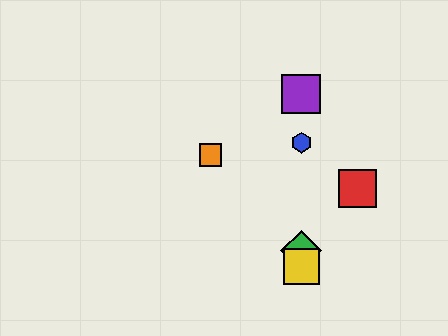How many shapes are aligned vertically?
4 shapes (the blue hexagon, the green diamond, the yellow square, the purple square) are aligned vertically.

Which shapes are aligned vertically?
The blue hexagon, the green diamond, the yellow square, the purple square are aligned vertically.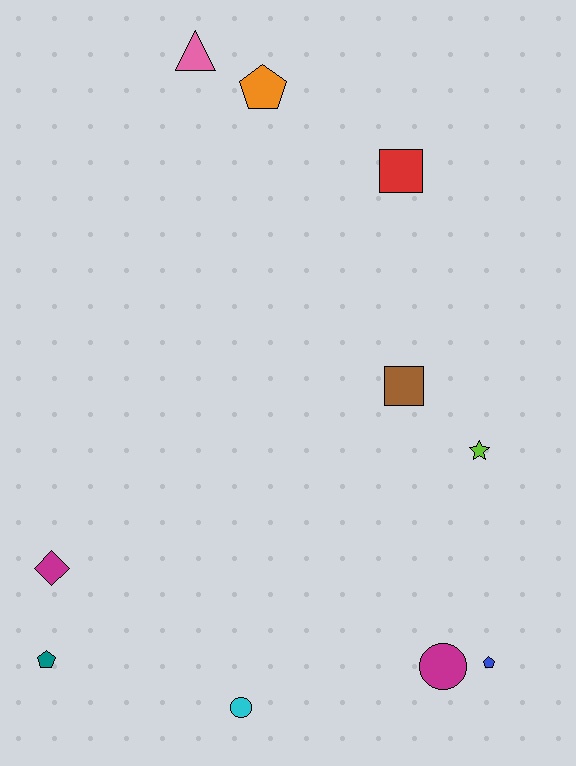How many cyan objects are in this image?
There is 1 cyan object.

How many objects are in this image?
There are 10 objects.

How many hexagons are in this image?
There are no hexagons.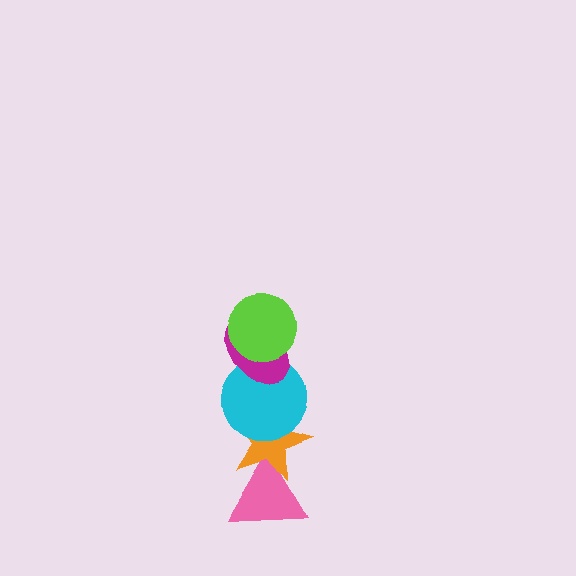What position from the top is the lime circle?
The lime circle is 1st from the top.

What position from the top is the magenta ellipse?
The magenta ellipse is 2nd from the top.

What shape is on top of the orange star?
The cyan circle is on top of the orange star.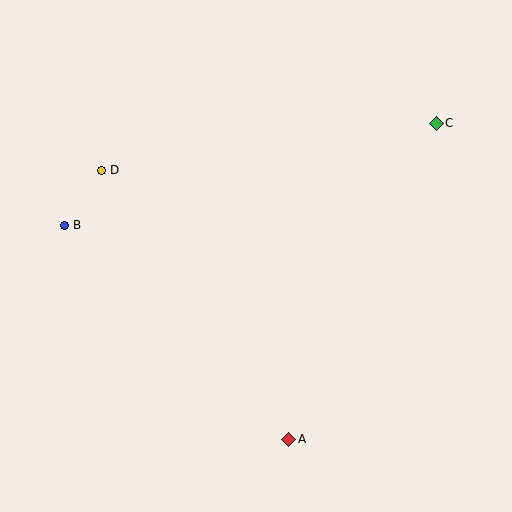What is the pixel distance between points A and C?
The distance between A and C is 349 pixels.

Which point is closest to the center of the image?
Point D at (101, 170) is closest to the center.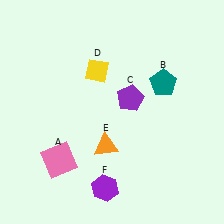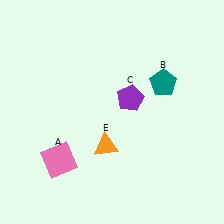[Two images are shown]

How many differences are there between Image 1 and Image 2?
There are 2 differences between the two images.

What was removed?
The yellow diamond (D), the purple hexagon (F) were removed in Image 2.